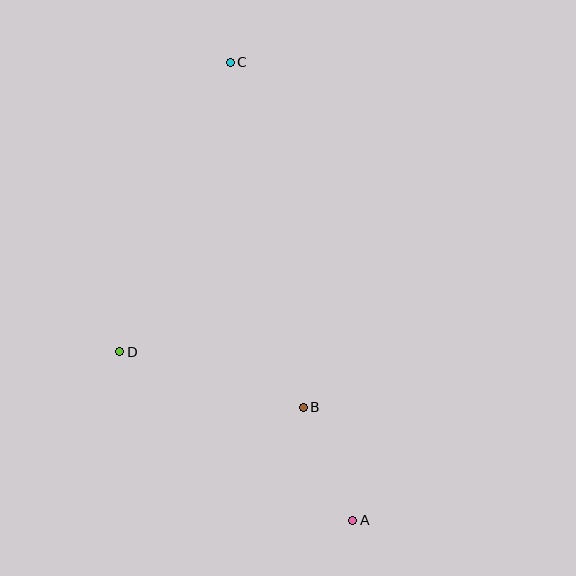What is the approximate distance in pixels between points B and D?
The distance between B and D is approximately 191 pixels.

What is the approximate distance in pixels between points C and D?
The distance between C and D is approximately 310 pixels.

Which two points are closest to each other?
Points A and B are closest to each other.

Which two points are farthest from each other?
Points A and C are farthest from each other.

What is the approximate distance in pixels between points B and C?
The distance between B and C is approximately 353 pixels.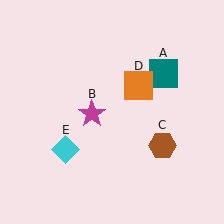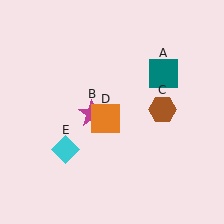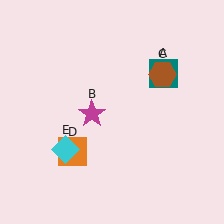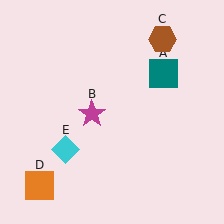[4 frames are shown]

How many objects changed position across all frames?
2 objects changed position: brown hexagon (object C), orange square (object D).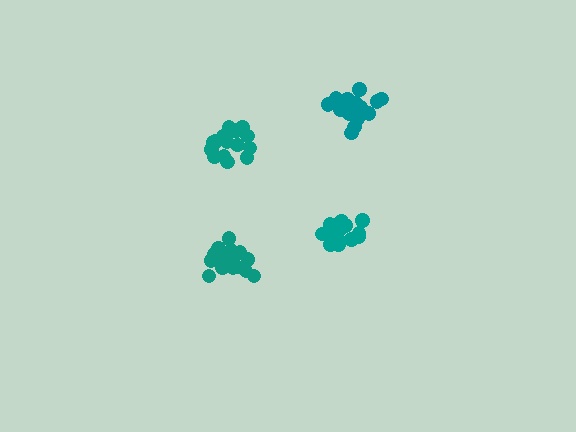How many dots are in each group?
Group 1: 20 dots, Group 2: 19 dots, Group 3: 16 dots, Group 4: 21 dots (76 total).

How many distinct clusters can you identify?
There are 4 distinct clusters.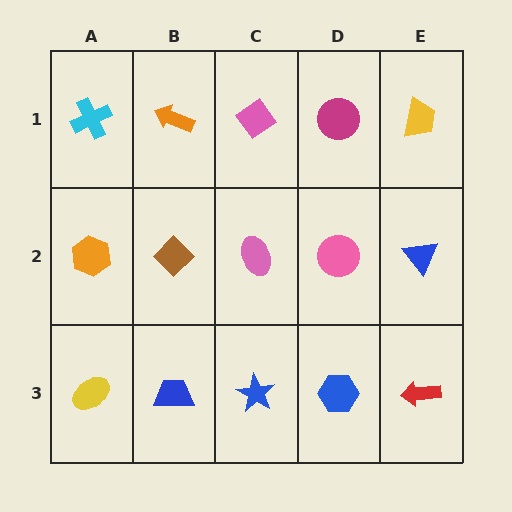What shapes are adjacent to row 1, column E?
A blue triangle (row 2, column E), a magenta circle (row 1, column D).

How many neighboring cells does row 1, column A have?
2.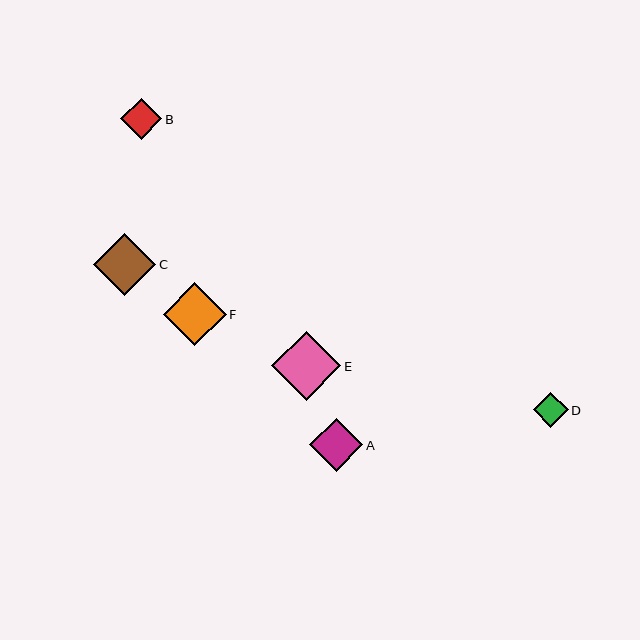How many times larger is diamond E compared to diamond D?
Diamond E is approximately 2.0 times the size of diamond D.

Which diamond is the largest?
Diamond E is the largest with a size of approximately 69 pixels.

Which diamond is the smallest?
Diamond D is the smallest with a size of approximately 35 pixels.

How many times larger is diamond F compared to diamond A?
Diamond F is approximately 1.2 times the size of diamond A.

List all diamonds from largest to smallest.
From largest to smallest: E, F, C, A, B, D.